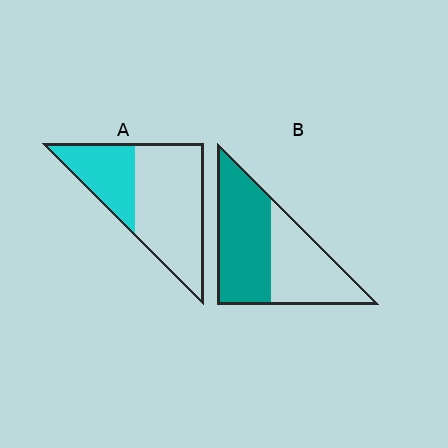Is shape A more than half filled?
No.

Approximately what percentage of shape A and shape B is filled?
A is approximately 35% and B is approximately 55%.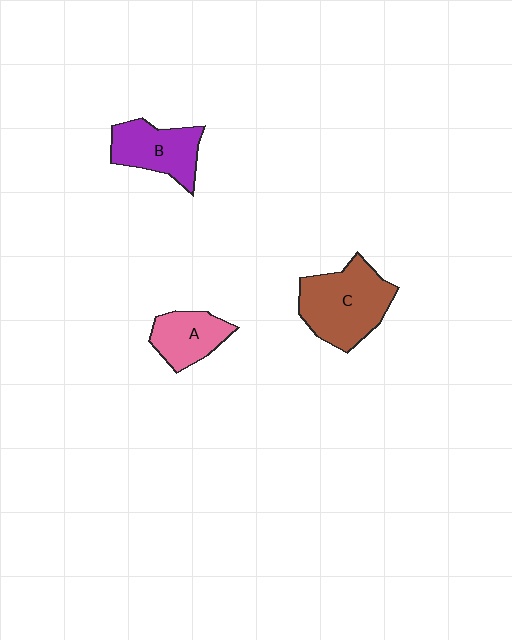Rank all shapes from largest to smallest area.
From largest to smallest: C (brown), B (purple), A (pink).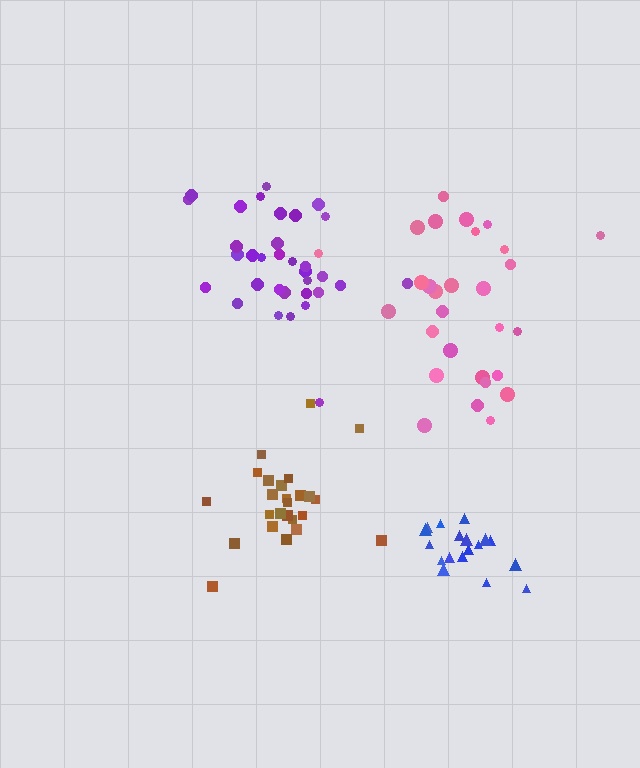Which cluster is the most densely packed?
Blue.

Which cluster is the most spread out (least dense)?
Pink.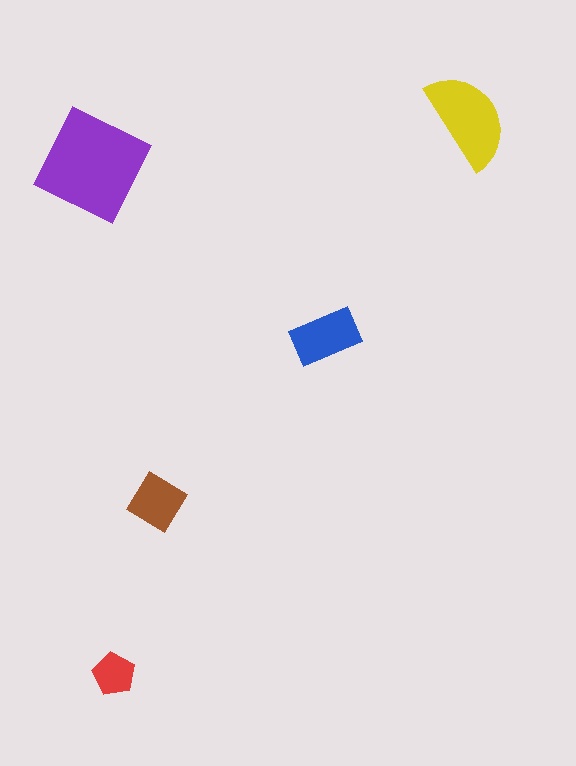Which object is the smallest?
The red pentagon.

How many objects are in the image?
There are 5 objects in the image.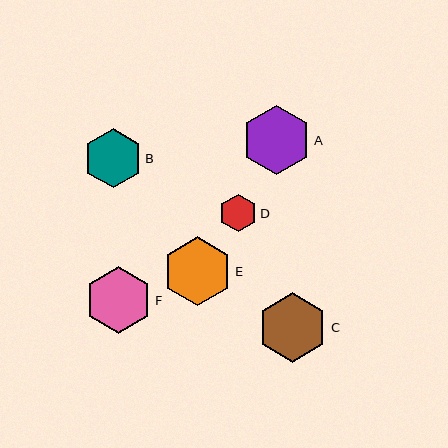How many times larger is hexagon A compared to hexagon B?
Hexagon A is approximately 1.2 times the size of hexagon B.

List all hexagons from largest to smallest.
From largest to smallest: C, A, E, F, B, D.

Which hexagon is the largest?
Hexagon C is the largest with a size of approximately 70 pixels.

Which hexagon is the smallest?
Hexagon D is the smallest with a size of approximately 38 pixels.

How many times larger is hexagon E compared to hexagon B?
Hexagon E is approximately 1.2 times the size of hexagon B.